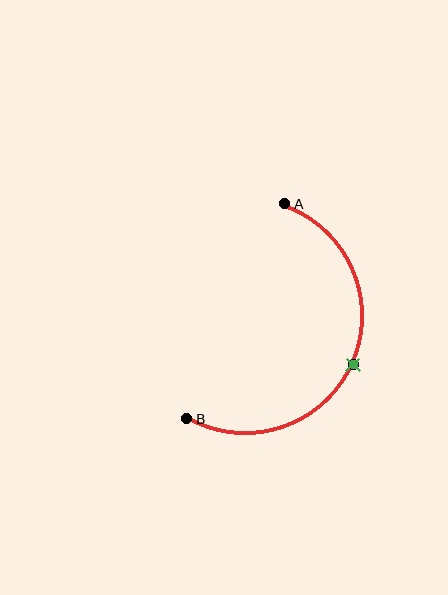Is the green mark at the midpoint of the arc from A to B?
Yes. The green mark lies on the arc at equal arc-length from both A and B — it is the arc midpoint.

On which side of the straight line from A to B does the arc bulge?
The arc bulges to the right of the straight line connecting A and B.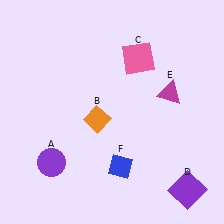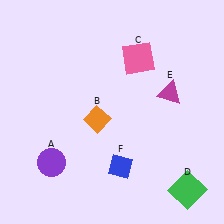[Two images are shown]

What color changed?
The square (D) changed from purple in Image 1 to green in Image 2.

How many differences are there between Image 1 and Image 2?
There is 1 difference between the two images.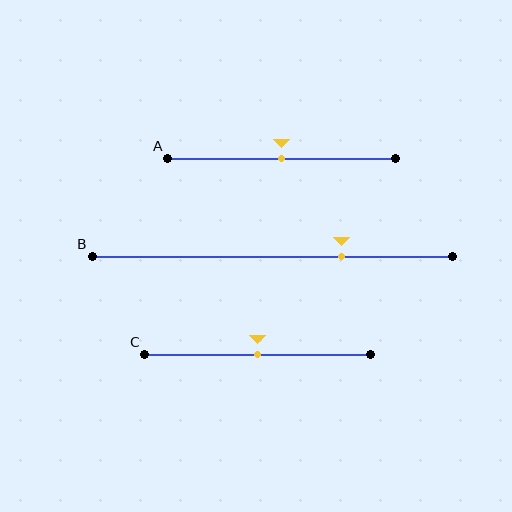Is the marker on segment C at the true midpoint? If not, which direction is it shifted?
Yes, the marker on segment C is at the true midpoint.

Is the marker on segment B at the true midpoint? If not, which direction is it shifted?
No, the marker on segment B is shifted to the right by about 19% of the segment length.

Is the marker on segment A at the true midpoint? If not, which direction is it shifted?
Yes, the marker on segment A is at the true midpoint.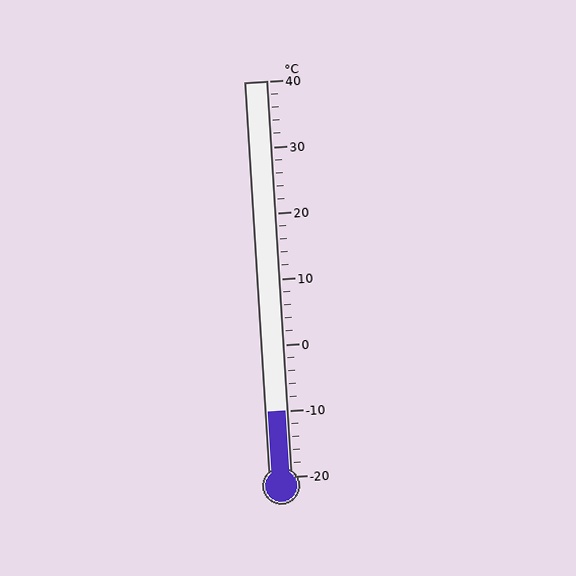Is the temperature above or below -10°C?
The temperature is at -10°C.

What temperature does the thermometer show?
The thermometer shows approximately -10°C.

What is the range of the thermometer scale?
The thermometer scale ranges from -20°C to 40°C.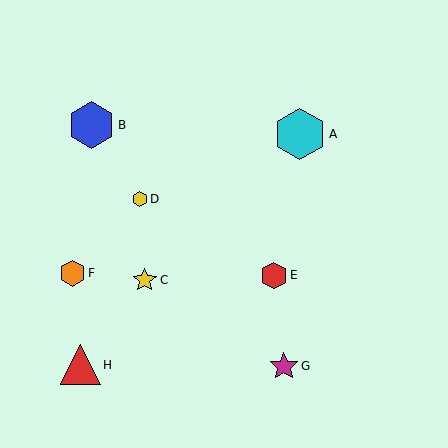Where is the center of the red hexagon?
The center of the red hexagon is at (274, 275).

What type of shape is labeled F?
Shape F is an orange hexagon.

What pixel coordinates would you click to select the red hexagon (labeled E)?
Click at (274, 275) to select the red hexagon E.